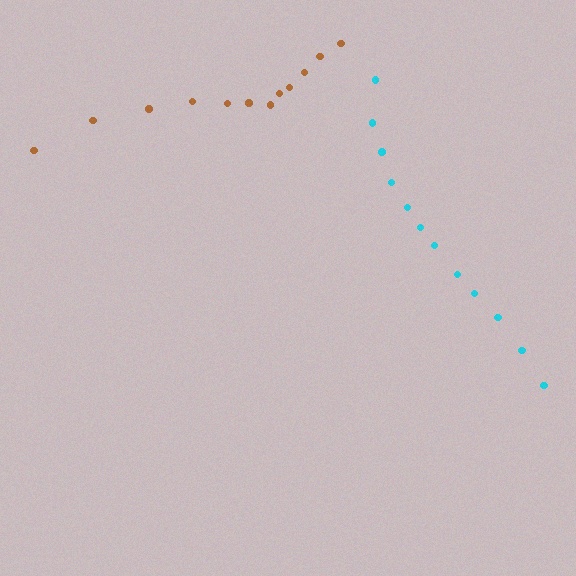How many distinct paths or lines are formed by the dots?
There are 2 distinct paths.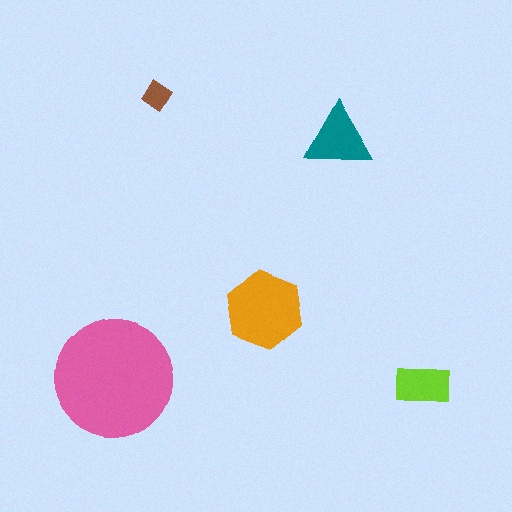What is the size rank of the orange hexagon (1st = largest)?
2nd.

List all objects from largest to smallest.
The pink circle, the orange hexagon, the teal triangle, the lime rectangle, the brown diamond.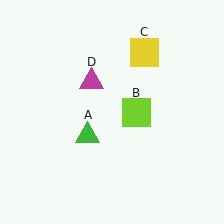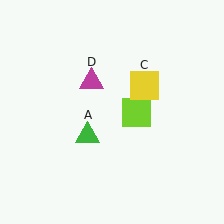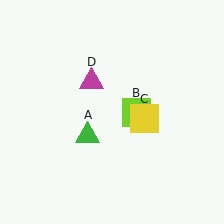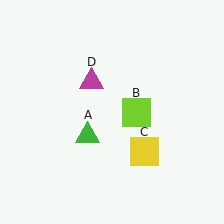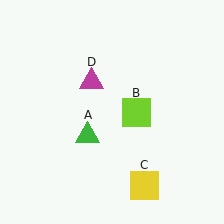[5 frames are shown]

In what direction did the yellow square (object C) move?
The yellow square (object C) moved down.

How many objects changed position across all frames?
1 object changed position: yellow square (object C).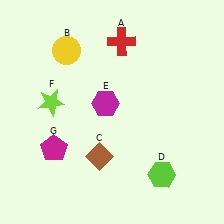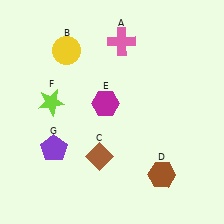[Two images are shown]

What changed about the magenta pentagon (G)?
In Image 1, G is magenta. In Image 2, it changed to purple.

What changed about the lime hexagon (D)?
In Image 1, D is lime. In Image 2, it changed to brown.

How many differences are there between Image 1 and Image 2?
There are 3 differences between the two images.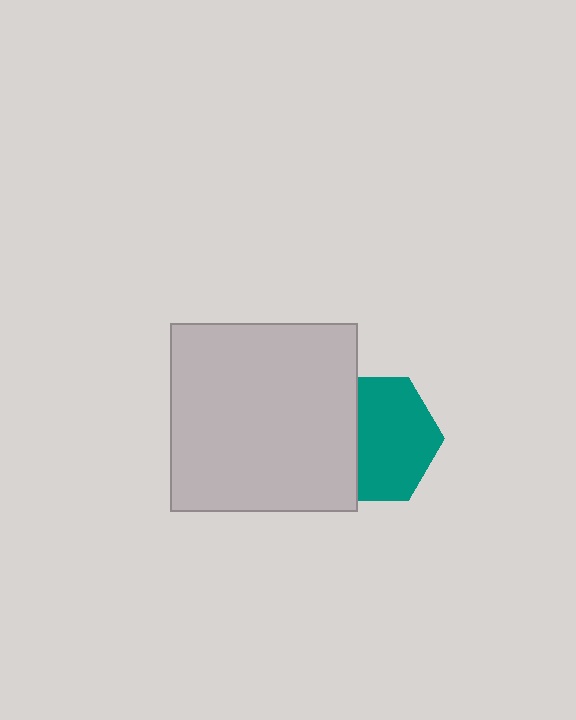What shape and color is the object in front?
The object in front is a light gray square.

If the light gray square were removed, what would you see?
You would see the complete teal hexagon.